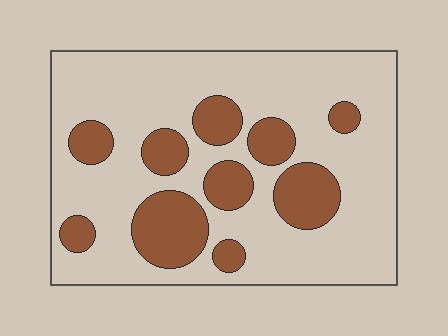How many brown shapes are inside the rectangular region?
10.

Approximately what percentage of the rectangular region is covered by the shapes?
Approximately 25%.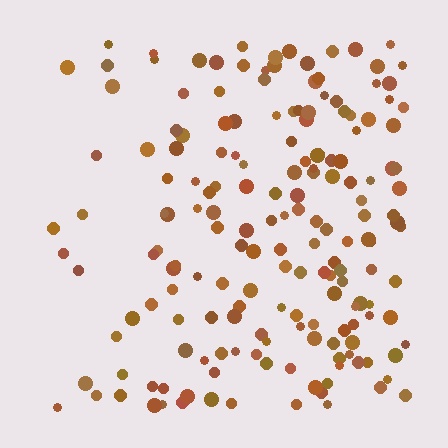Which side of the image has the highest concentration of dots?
The right.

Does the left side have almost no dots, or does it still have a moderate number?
Still a moderate number, just noticeably fewer than the right.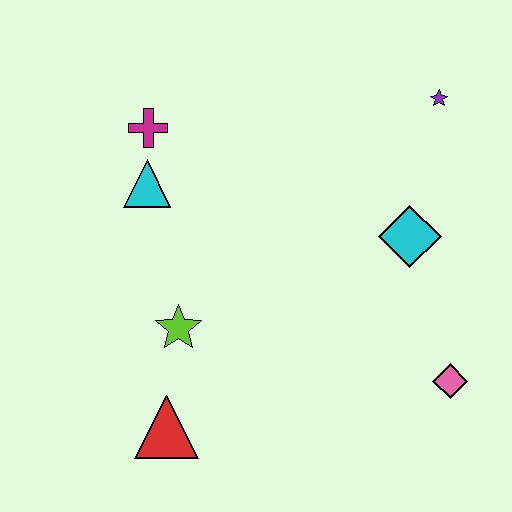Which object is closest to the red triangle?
The lime star is closest to the red triangle.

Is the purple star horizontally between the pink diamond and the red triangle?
Yes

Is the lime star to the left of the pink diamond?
Yes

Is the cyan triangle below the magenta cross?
Yes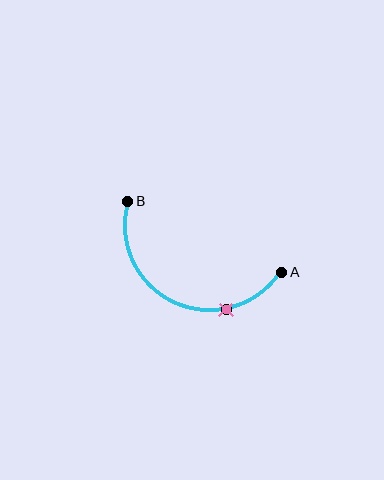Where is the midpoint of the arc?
The arc midpoint is the point on the curve farthest from the straight line joining A and B. It sits below that line.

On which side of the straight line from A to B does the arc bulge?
The arc bulges below the straight line connecting A and B.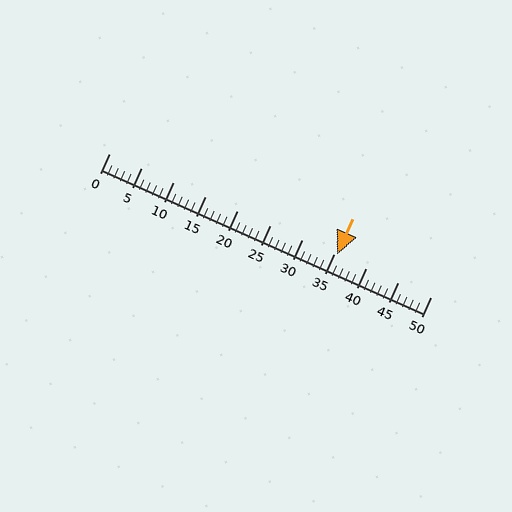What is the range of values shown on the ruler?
The ruler shows values from 0 to 50.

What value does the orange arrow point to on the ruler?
The orange arrow points to approximately 36.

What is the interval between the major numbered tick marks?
The major tick marks are spaced 5 units apart.